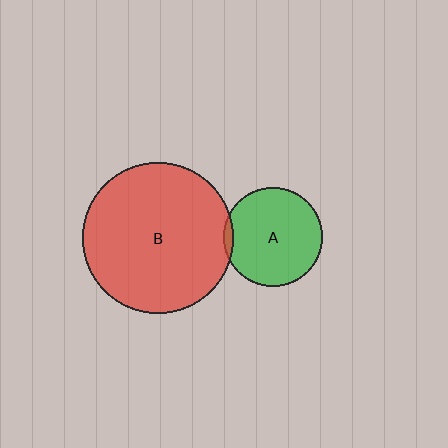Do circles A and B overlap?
Yes.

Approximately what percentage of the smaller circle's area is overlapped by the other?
Approximately 5%.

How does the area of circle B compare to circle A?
Approximately 2.3 times.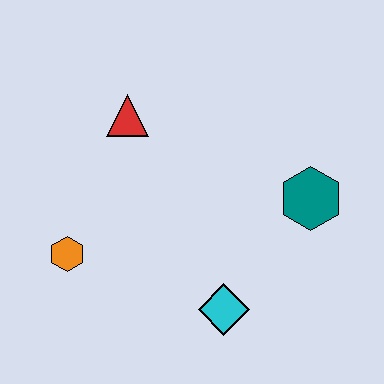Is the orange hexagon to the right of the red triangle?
No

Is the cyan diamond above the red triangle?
No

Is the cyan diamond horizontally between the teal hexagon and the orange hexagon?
Yes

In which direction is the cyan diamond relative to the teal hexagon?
The cyan diamond is below the teal hexagon.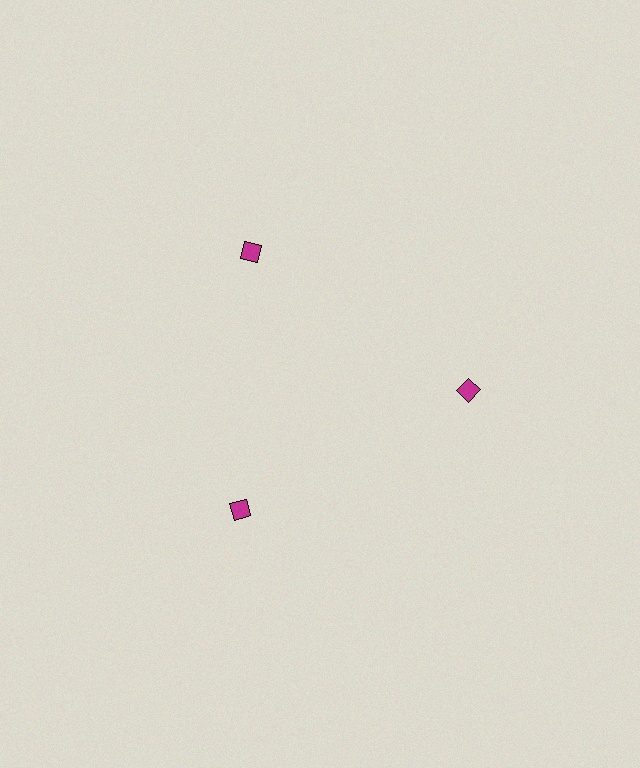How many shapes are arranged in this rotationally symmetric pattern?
There are 3 shapes, arranged in 3 groups of 1.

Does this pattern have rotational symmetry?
Yes, this pattern has 3-fold rotational symmetry. It looks the same after rotating 120 degrees around the center.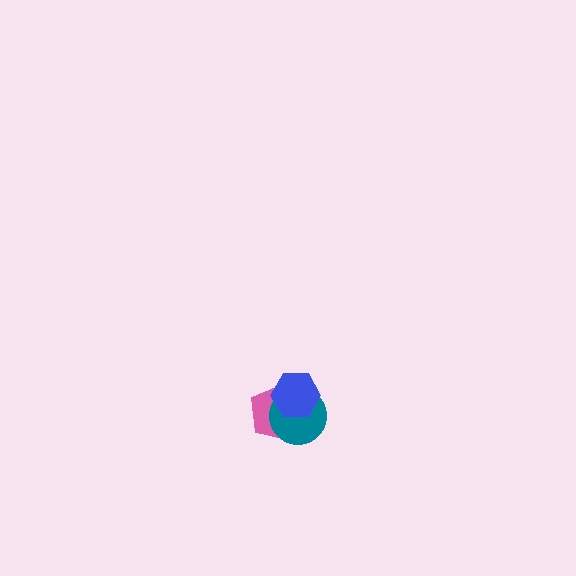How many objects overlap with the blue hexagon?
2 objects overlap with the blue hexagon.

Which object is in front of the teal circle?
The blue hexagon is in front of the teal circle.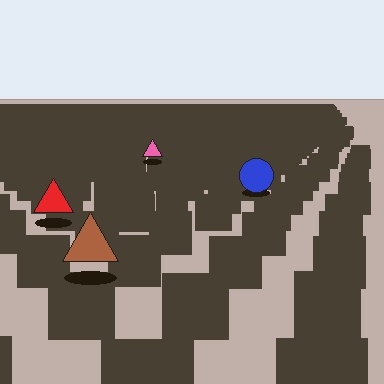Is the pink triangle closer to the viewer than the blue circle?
No. The blue circle is closer — you can tell from the texture gradient: the ground texture is coarser near it.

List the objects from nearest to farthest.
From nearest to farthest: the brown triangle, the red triangle, the blue circle, the pink triangle.